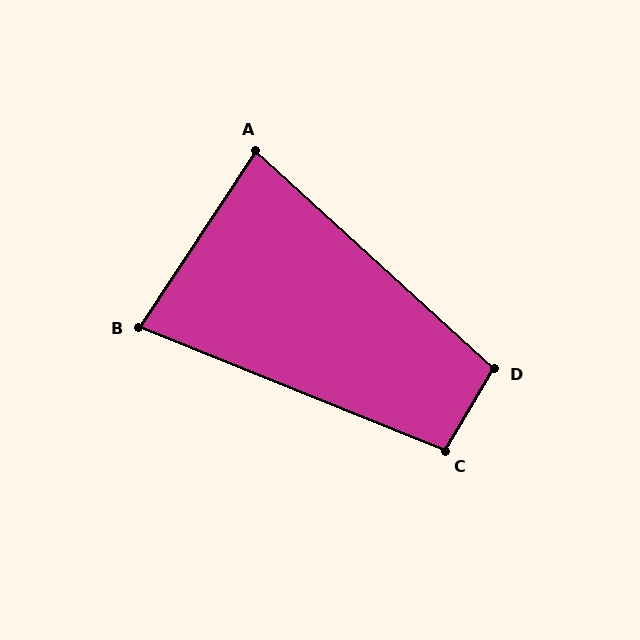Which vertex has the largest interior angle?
D, at approximately 101 degrees.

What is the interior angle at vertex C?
Approximately 99 degrees (obtuse).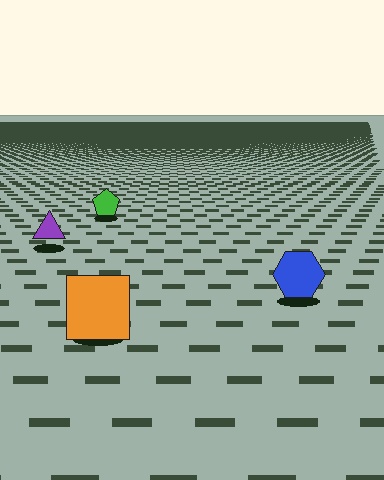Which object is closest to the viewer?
The orange square is closest. The texture marks near it are larger and more spread out.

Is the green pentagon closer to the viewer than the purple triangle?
No. The purple triangle is closer — you can tell from the texture gradient: the ground texture is coarser near it.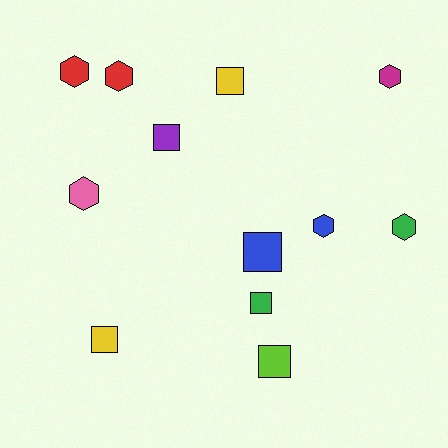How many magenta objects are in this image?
There is 1 magenta object.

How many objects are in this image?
There are 12 objects.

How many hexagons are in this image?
There are 6 hexagons.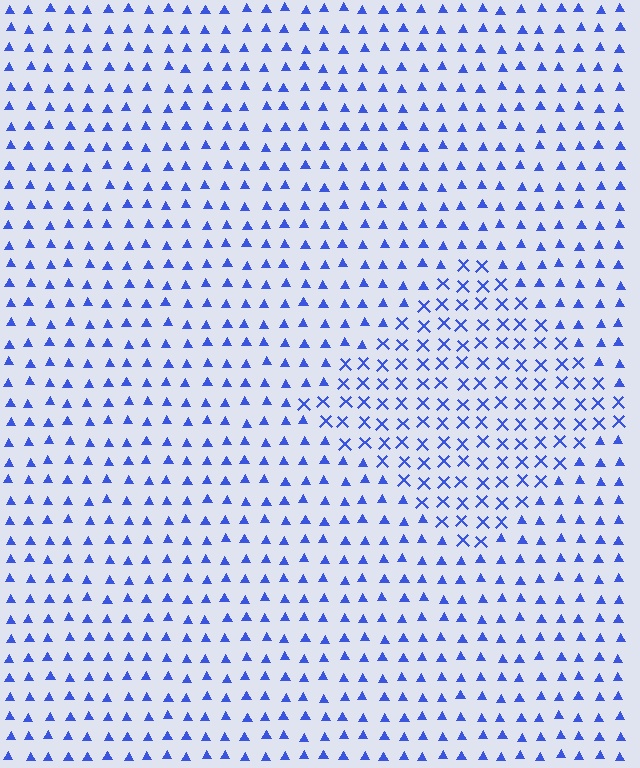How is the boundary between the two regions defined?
The boundary is defined by a change in element shape: X marks inside vs. triangles outside. All elements share the same color and spacing.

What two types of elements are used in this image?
The image uses X marks inside the diamond region and triangles outside it.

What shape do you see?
I see a diamond.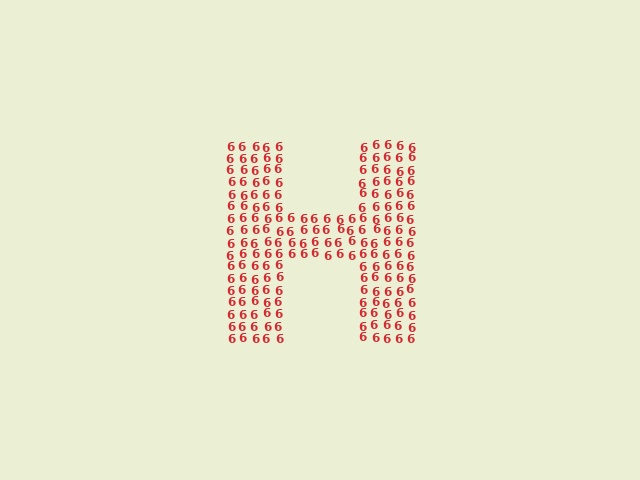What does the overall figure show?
The overall figure shows the letter H.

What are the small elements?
The small elements are digit 6's.